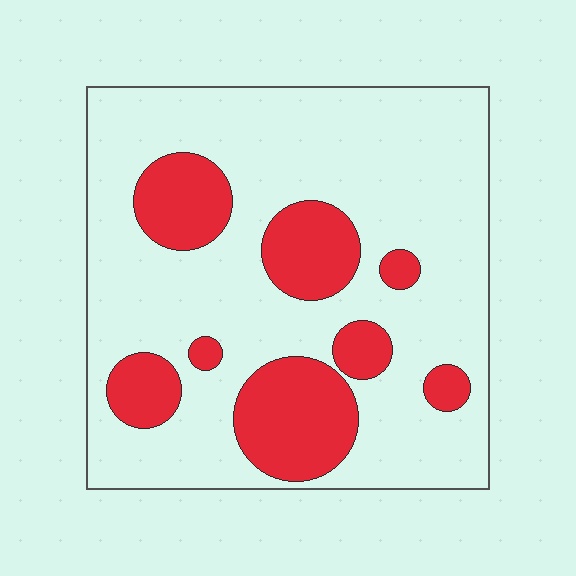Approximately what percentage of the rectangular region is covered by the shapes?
Approximately 25%.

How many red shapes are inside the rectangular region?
8.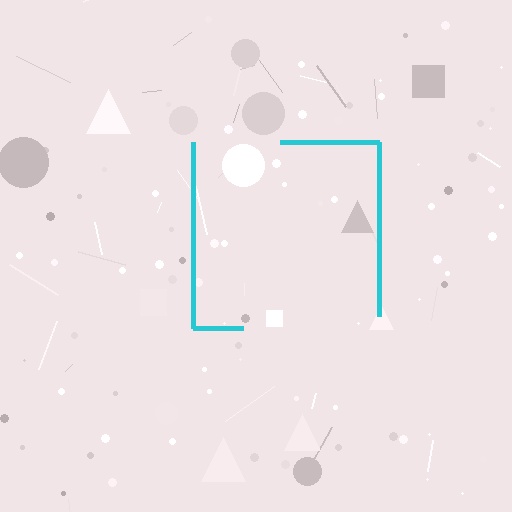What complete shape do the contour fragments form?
The contour fragments form a square.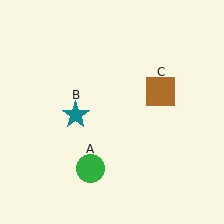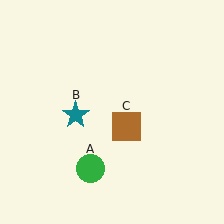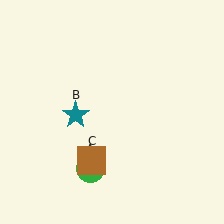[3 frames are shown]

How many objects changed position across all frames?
1 object changed position: brown square (object C).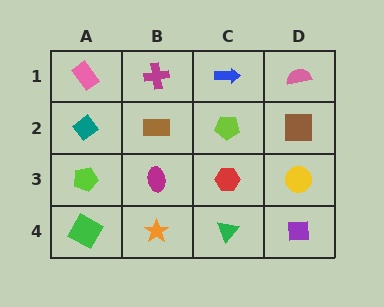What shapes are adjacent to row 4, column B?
A magenta ellipse (row 3, column B), a green square (row 4, column A), a green triangle (row 4, column C).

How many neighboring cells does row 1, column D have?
2.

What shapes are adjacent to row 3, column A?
A teal diamond (row 2, column A), a green square (row 4, column A), a magenta ellipse (row 3, column B).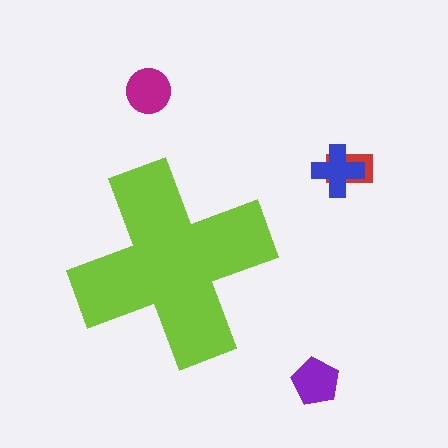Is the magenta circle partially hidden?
No, the magenta circle is fully visible.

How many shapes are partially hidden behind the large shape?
0 shapes are partially hidden.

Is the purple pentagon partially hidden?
No, the purple pentagon is fully visible.